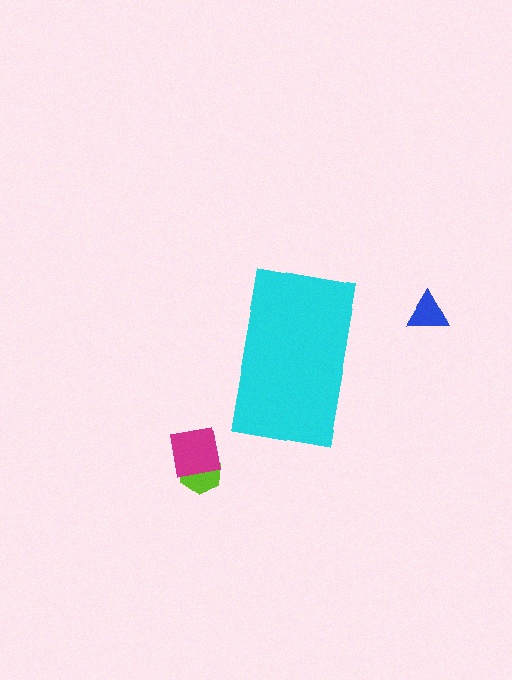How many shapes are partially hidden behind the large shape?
0 shapes are partially hidden.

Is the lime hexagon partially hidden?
No, the lime hexagon is fully visible.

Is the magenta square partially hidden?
No, the magenta square is fully visible.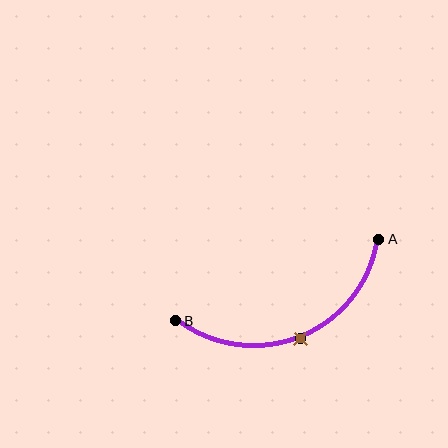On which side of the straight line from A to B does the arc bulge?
The arc bulges below the straight line connecting A and B.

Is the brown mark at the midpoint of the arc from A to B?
Yes. The brown mark lies on the arc at equal arc-length from both A and B — it is the arc midpoint.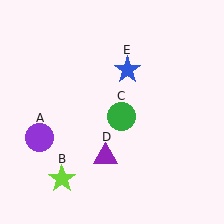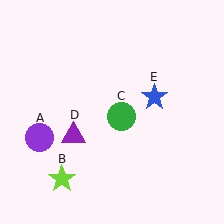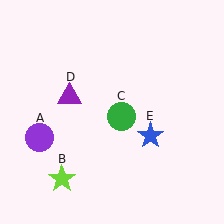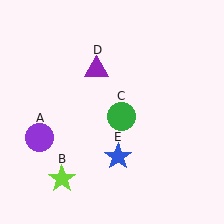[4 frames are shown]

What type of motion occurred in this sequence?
The purple triangle (object D), blue star (object E) rotated clockwise around the center of the scene.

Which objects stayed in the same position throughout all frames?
Purple circle (object A) and lime star (object B) and green circle (object C) remained stationary.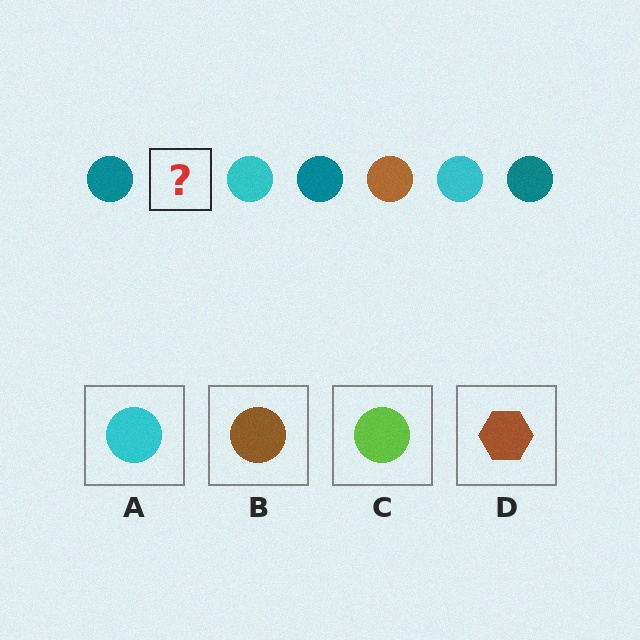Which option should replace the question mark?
Option B.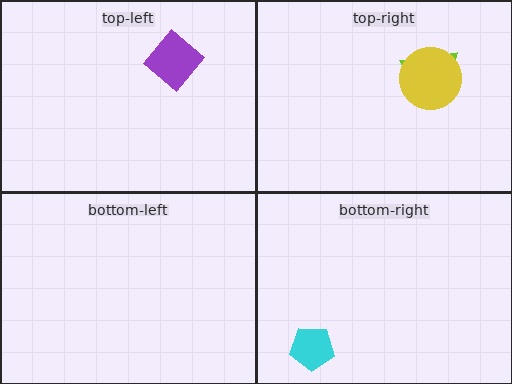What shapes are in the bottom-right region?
The cyan pentagon.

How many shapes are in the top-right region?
2.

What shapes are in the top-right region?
The lime trapezoid, the yellow circle.